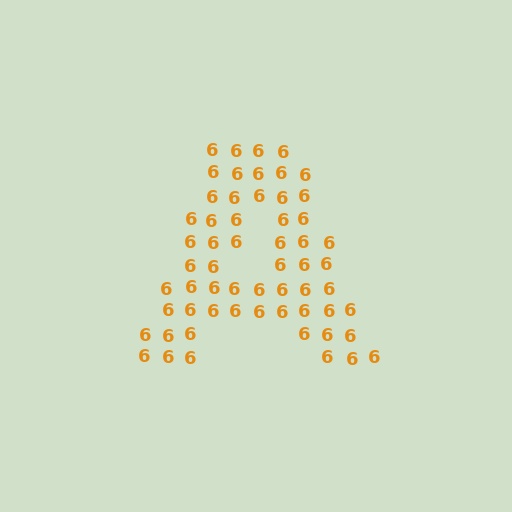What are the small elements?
The small elements are digit 6's.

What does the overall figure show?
The overall figure shows the letter A.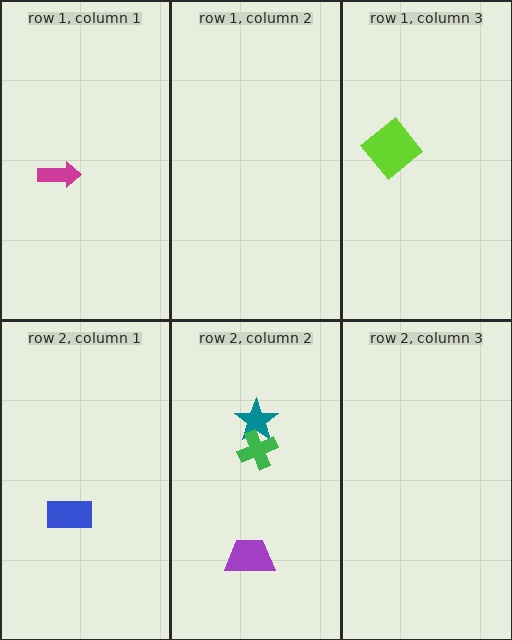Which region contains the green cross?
The row 2, column 2 region.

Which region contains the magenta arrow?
The row 1, column 1 region.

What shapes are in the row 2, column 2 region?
The purple trapezoid, the teal star, the green cross.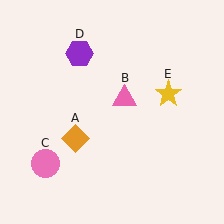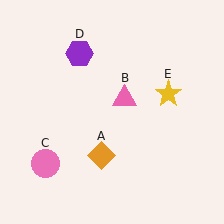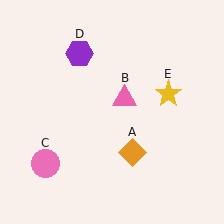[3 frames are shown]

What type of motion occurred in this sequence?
The orange diamond (object A) rotated counterclockwise around the center of the scene.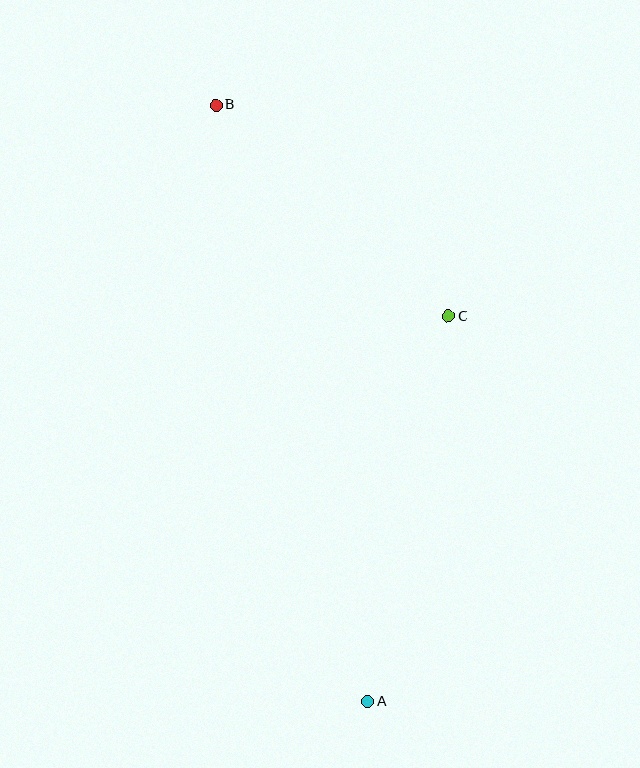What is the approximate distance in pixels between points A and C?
The distance between A and C is approximately 394 pixels.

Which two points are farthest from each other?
Points A and B are farthest from each other.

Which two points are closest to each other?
Points B and C are closest to each other.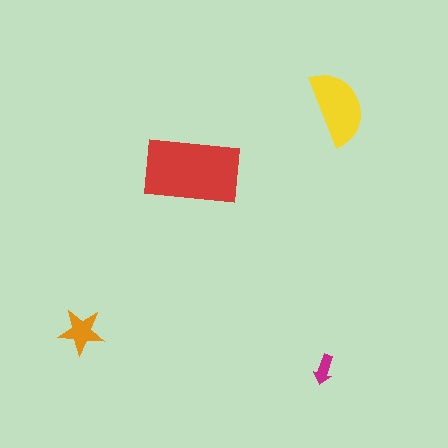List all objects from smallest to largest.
The magenta arrow, the orange star, the yellow semicircle, the red rectangle.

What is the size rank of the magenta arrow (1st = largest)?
4th.